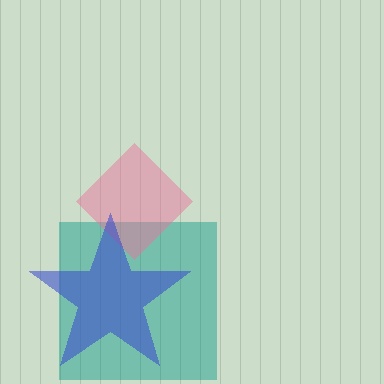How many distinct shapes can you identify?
There are 3 distinct shapes: a teal square, a pink diamond, a blue star.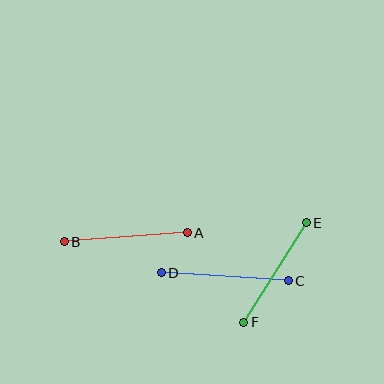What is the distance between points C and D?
The distance is approximately 127 pixels.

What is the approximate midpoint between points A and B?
The midpoint is at approximately (126, 237) pixels.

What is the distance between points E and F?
The distance is approximately 118 pixels.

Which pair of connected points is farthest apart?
Points C and D are farthest apart.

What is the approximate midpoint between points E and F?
The midpoint is at approximately (275, 273) pixels.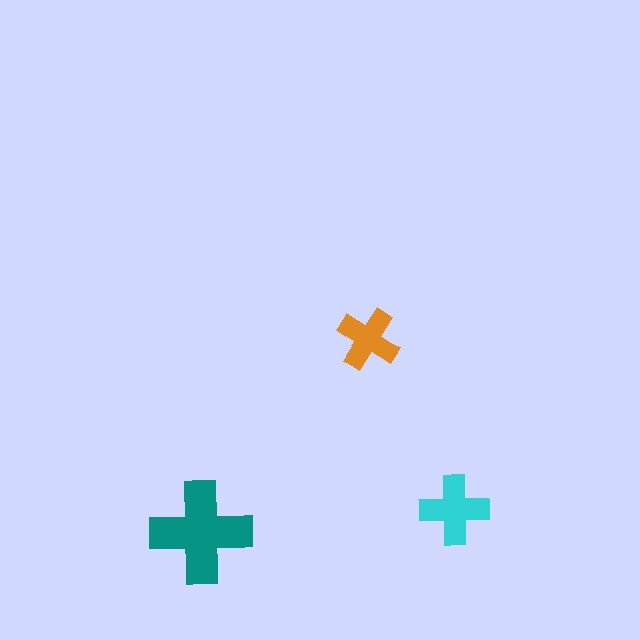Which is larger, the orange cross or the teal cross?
The teal one.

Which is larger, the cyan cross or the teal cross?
The teal one.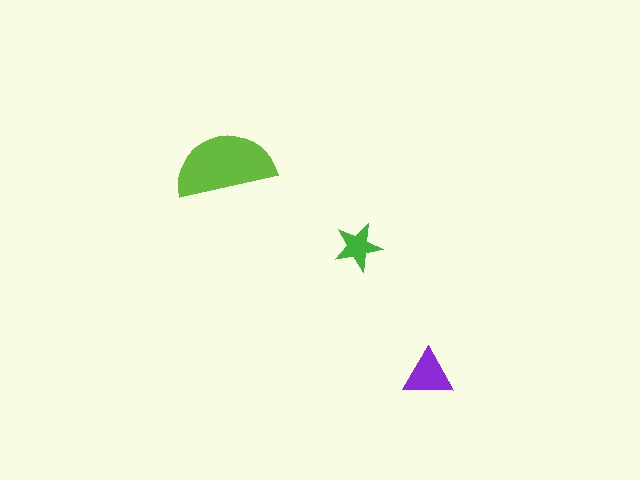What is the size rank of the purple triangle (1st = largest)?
2nd.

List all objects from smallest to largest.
The green star, the purple triangle, the lime semicircle.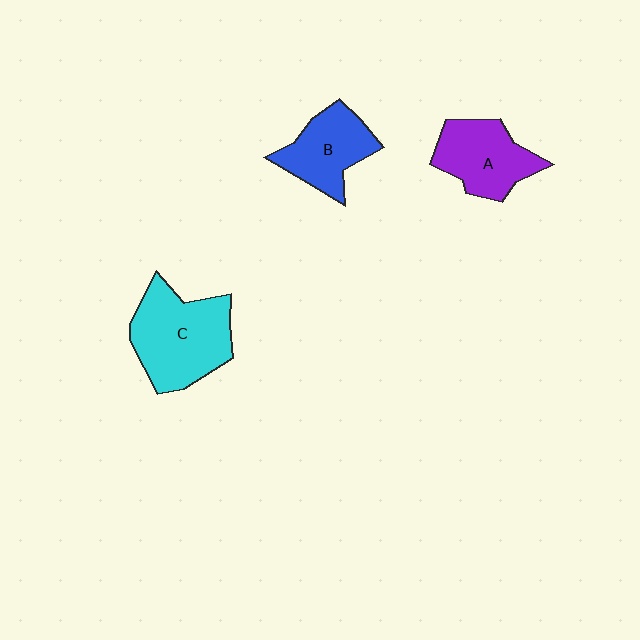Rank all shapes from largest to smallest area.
From largest to smallest: C (cyan), A (purple), B (blue).